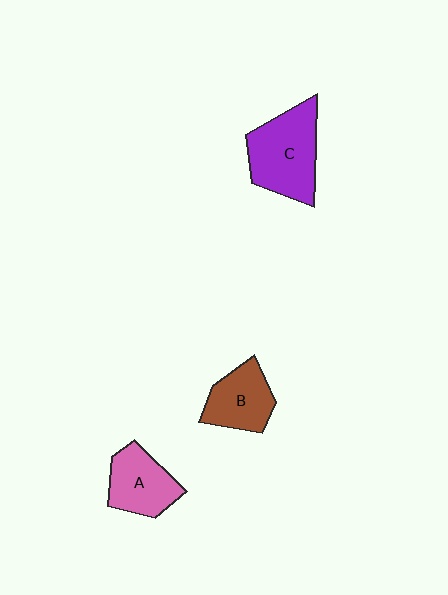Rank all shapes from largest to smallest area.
From largest to smallest: C (purple), A (pink), B (brown).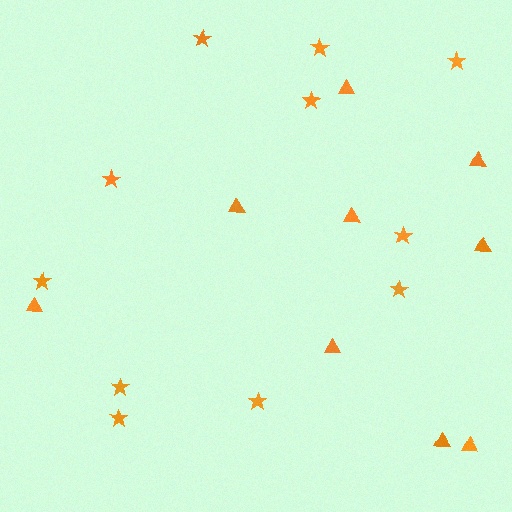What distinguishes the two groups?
There are 2 groups: one group of stars (11) and one group of triangles (9).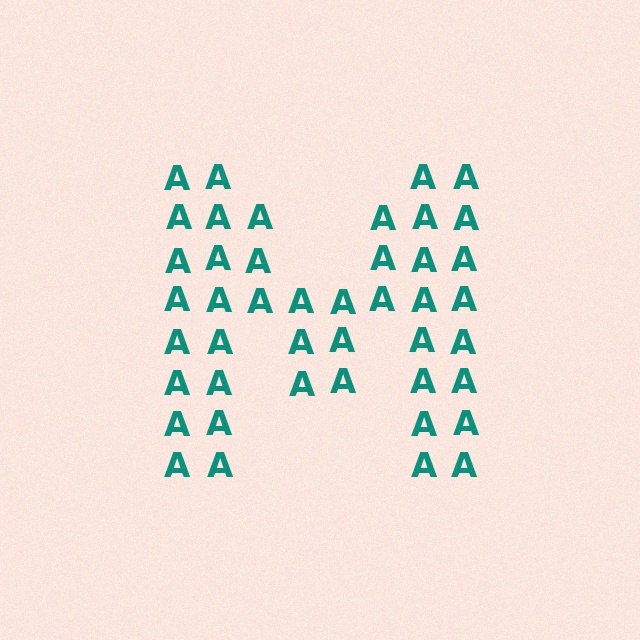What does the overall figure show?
The overall figure shows the letter M.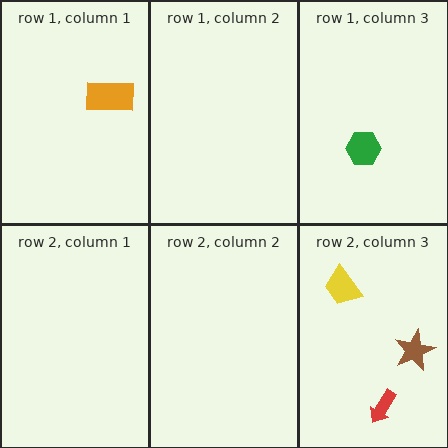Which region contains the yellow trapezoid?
The row 2, column 3 region.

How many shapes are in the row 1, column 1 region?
1.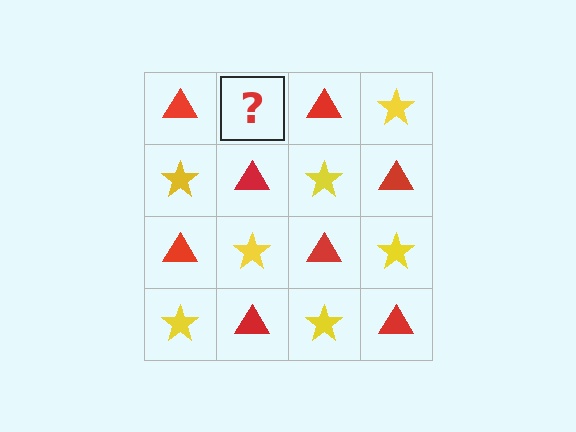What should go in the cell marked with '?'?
The missing cell should contain a yellow star.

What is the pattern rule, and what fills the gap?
The rule is that it alternates red triangle and yellow star in a checkerboard pattern. The gap should be filled with a yellow star.